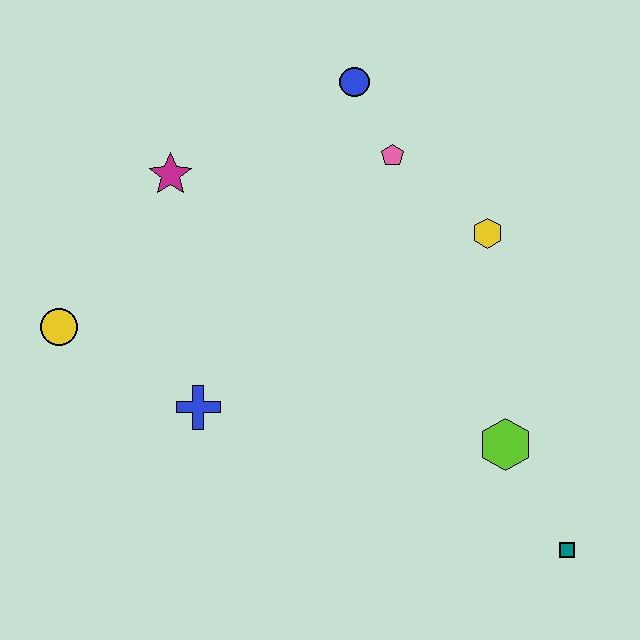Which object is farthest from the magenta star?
The teal square is farthest from the magenta star.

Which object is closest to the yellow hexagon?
The pink pentagon is closest to the yellow hexagon.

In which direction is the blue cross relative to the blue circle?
The blue cross is below the blue circle.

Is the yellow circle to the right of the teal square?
No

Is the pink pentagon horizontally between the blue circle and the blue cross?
No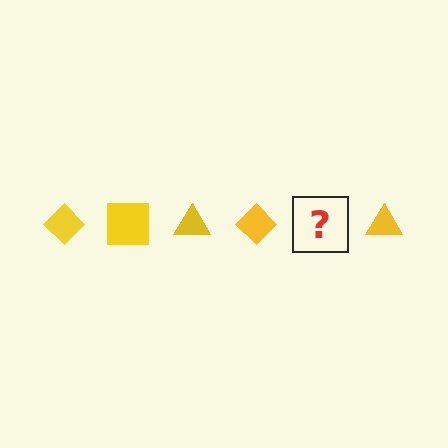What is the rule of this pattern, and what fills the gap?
The rule is that the pattern cycles through diamond, square, triangle shapes in yellow. The gap should be filled with a yellow square.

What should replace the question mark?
The question mark should be replaced with a yellow square.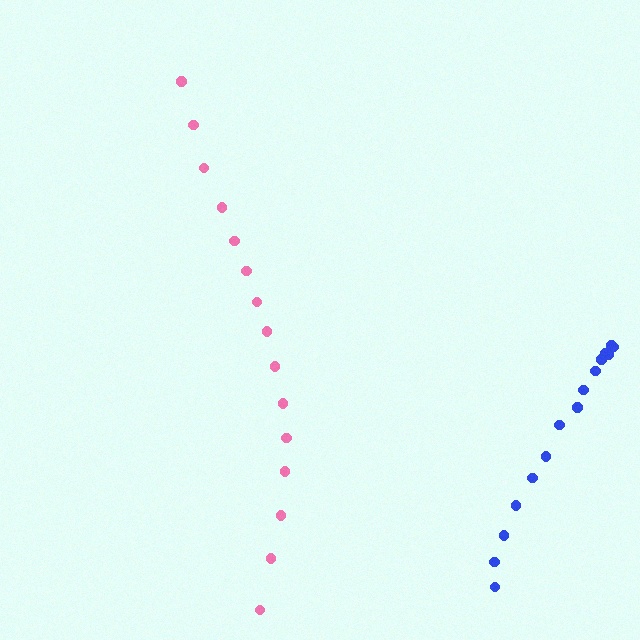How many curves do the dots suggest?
There are 2 distinct paths.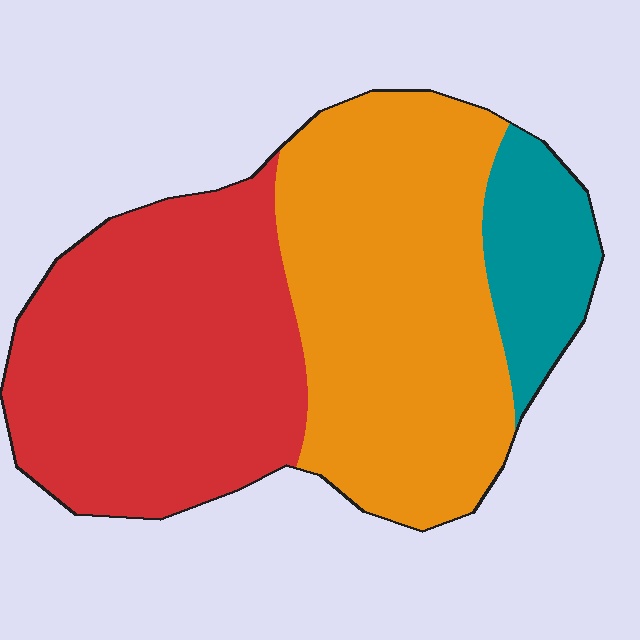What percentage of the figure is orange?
Orange takes up between a third and a half of the figure.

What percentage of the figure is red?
Red covers roughly 45% of the figure.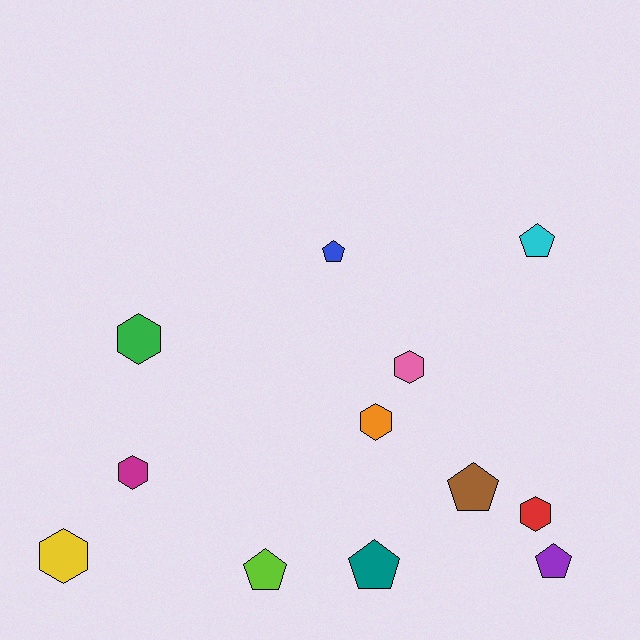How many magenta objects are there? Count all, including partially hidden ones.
There is 1 magenta object.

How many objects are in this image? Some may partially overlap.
There are 12 objects.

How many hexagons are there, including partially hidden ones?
There are 6 hexagons.